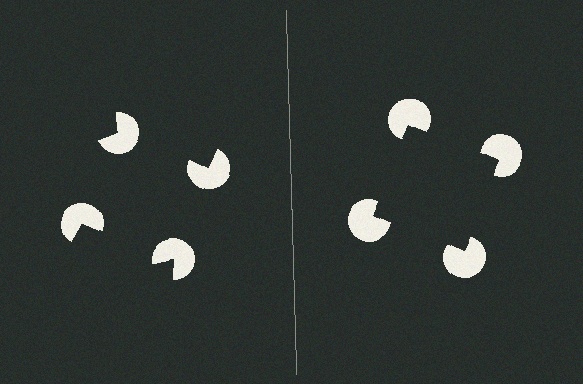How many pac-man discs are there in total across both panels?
8 — 4 on each side.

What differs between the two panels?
The pac-man discs are positioned identically on both sides; only the wedge orientations differ. On the right they align to a square; on the left they are misaligned.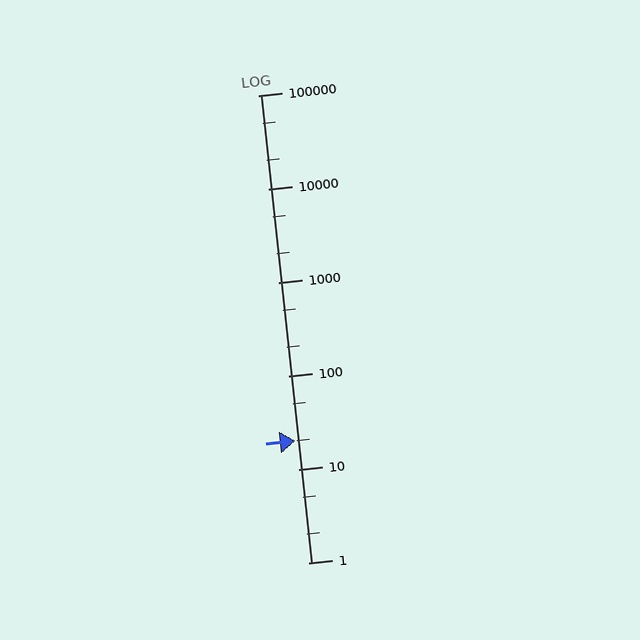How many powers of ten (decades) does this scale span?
The scale spans 5 decades, from 1 to 100000.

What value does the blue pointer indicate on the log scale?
The pointer indicates approximately 20.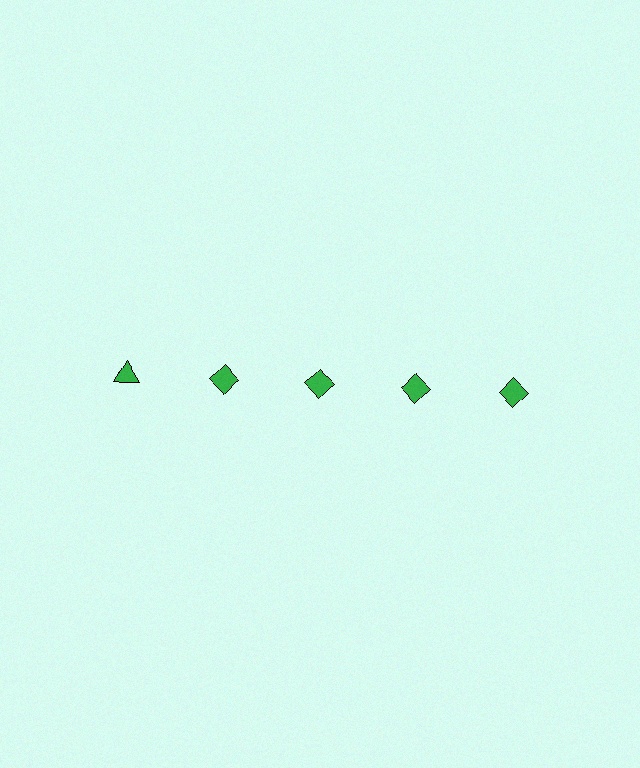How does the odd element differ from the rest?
It has a different shape: triangle instead of diamond.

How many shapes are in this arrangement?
There are 5 shapes arranged in a grid pattern.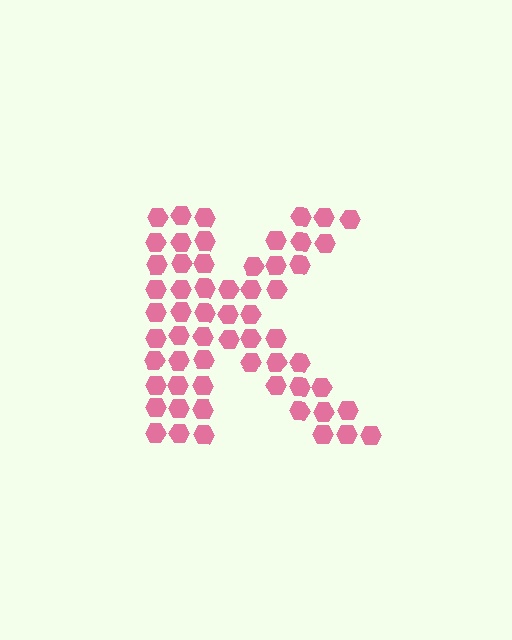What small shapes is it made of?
It is made of small hexagons.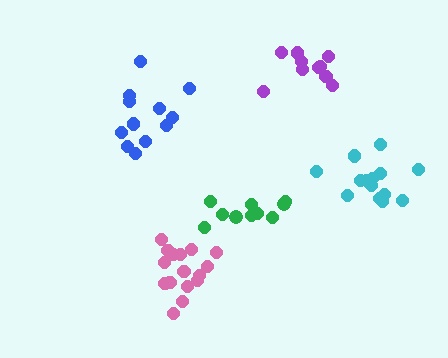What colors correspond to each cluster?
The clusters are colored: cyan, purple, green, blue, pink.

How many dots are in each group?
Group 1: 14 dots, Group 2: 10 dots, Group 3: 10 dots, Group 4: 12 dots, Group 5: 16 dots (62 total).